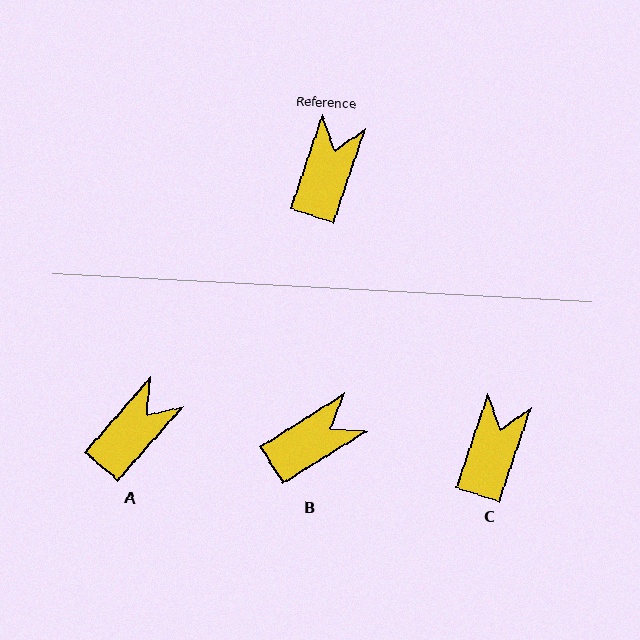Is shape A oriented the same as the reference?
No, it is off by about 22 degrees.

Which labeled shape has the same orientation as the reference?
C.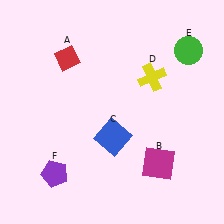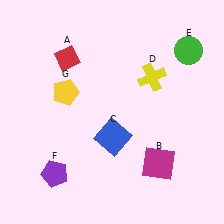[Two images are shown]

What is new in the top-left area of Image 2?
A yellow pentagon (G) was added in the top-left area of Image 2.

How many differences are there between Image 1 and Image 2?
There is 1 difference between the two images.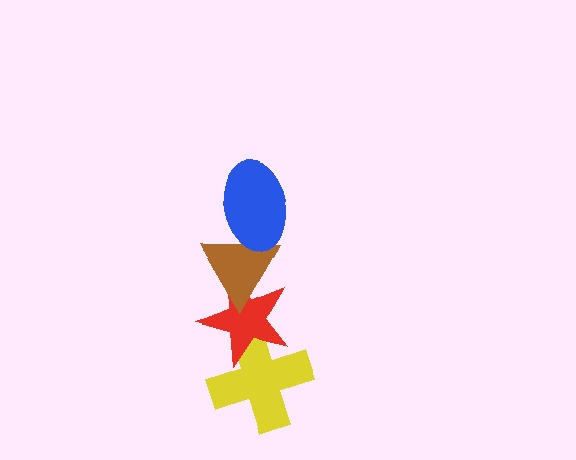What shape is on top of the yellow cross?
The red star is on top of the yellow cross.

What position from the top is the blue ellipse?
The blue ellipse is 1st from the top.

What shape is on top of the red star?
The brown triangle is on top of the red star.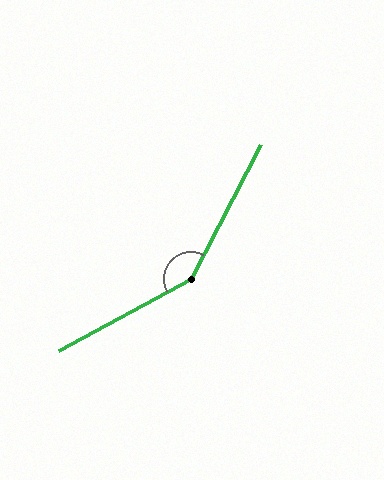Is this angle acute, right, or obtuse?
It is obtuse.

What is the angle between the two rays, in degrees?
Approximately 146 degrees.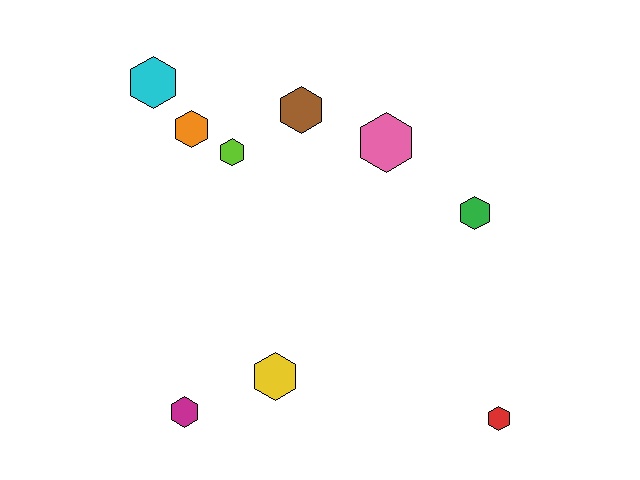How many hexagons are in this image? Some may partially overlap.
There are 9 hexagons.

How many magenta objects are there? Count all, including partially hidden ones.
There is 1 magenta object.